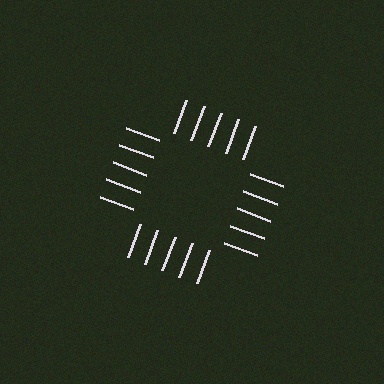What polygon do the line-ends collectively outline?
An illusory square — the line segments terminate on its edges but no continuous stroke is drawn.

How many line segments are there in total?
20 — 5 along each of the 4 edges.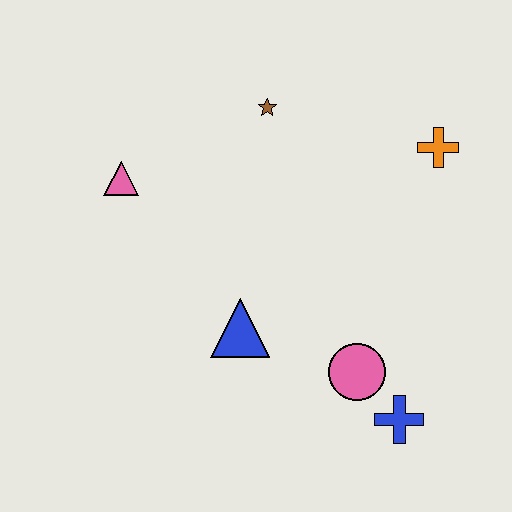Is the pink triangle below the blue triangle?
No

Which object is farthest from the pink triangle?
The blue cross is farthest from the pink triangle.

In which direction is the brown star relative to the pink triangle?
The brown star is to the right of the pink triangle.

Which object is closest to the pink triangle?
The brown star is closest to the pink triangle.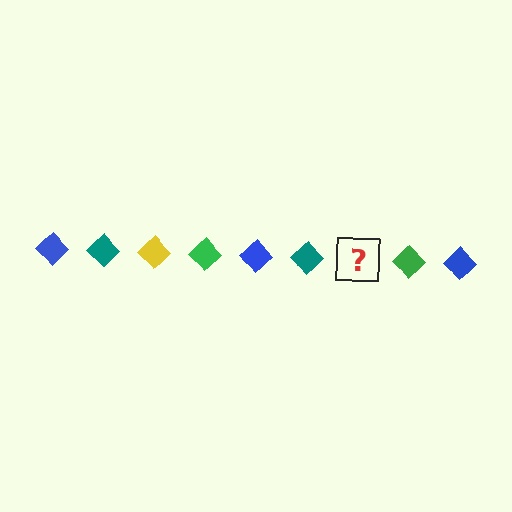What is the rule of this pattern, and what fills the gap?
The rule is that the pattern cycles through blue, teal, yellow, green diamonds. The gap should be filled with a yellow diamond.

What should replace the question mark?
The question mark should be replaced with a yellow diamond.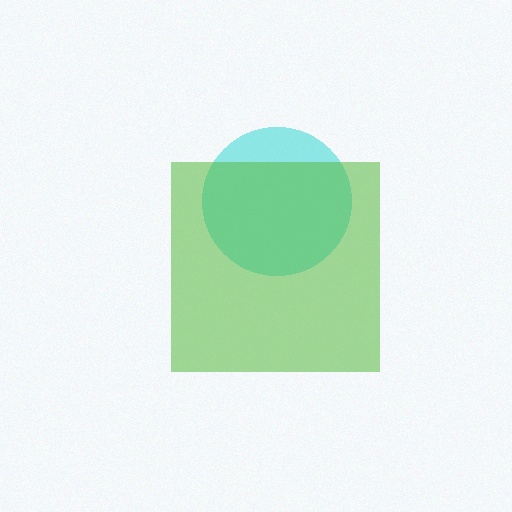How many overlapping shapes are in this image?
There are 2 overlapping shapes in the image.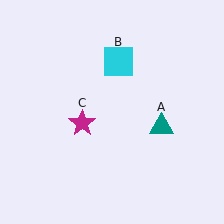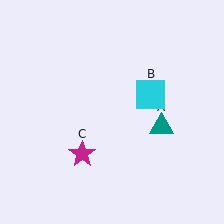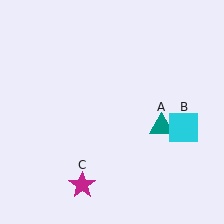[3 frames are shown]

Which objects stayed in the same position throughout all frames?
Teal triangle (object A) remained stationary.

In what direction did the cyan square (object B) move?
The cyan square (object B) moved down and to the right.